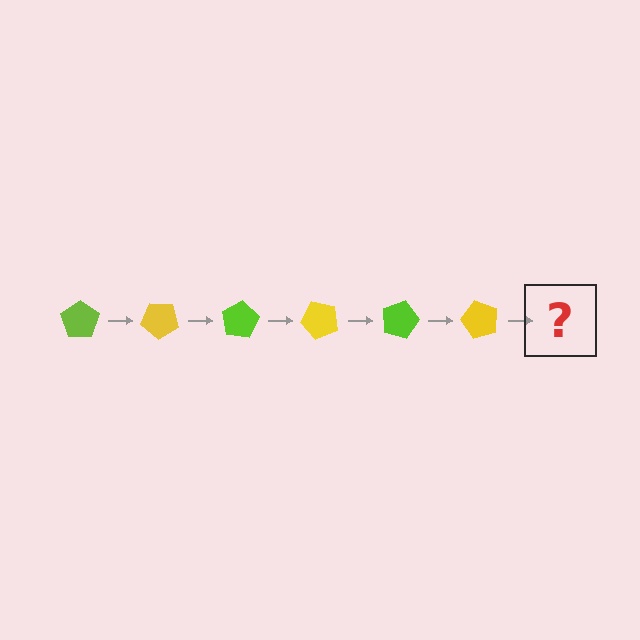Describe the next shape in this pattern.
It should be a lime pentagon, rotated 240 degrees from the start.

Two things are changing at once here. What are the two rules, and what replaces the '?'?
The two rules are that it rotates 40 degrees each step and the color cycles through lime and yellow. The '?' should be a lime pentagon, rotated 240 degrees from the start.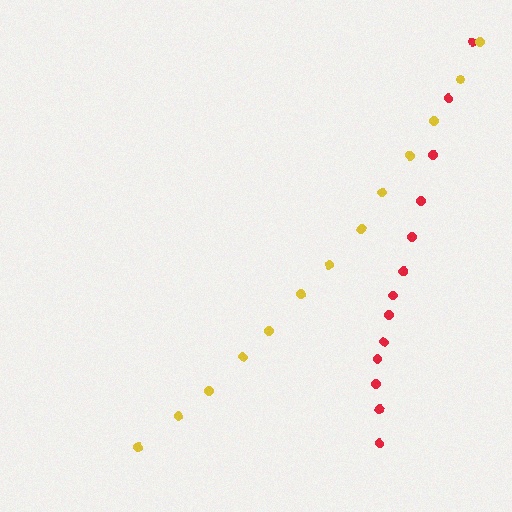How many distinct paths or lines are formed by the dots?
There are 2 distinct paths.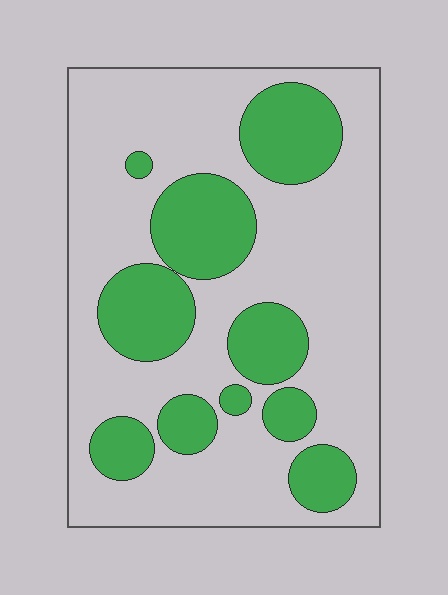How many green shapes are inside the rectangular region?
10.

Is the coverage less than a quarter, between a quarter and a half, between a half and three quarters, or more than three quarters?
Between a quarter and a half.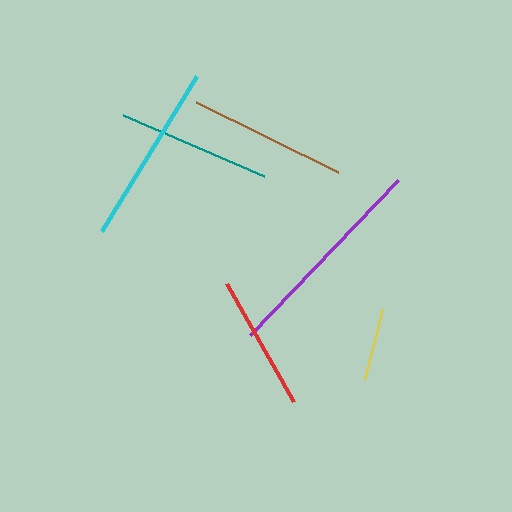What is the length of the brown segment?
The brown segment is approximately 159 pixels long.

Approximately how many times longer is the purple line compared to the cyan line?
The purple line is approximately 1.2 times the length of the cyan line.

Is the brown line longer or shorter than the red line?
The brown line is longer than the red line.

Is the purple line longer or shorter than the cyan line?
The purple line is longer than the cyan line.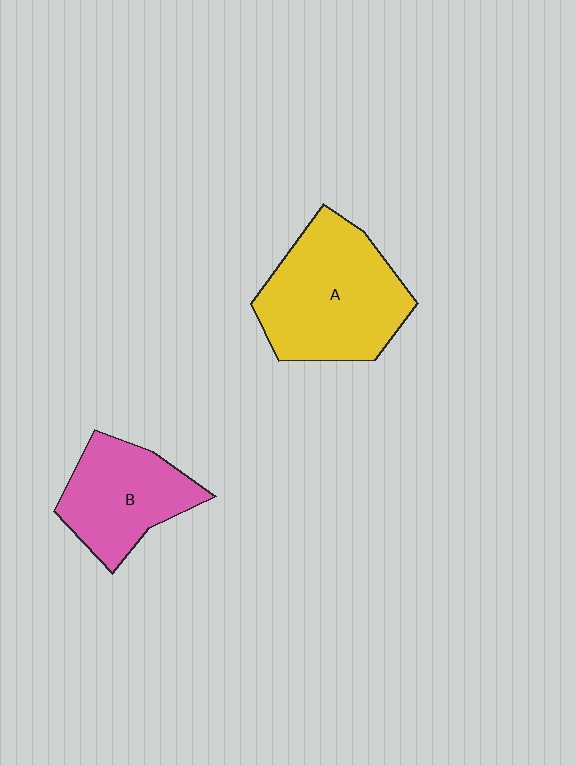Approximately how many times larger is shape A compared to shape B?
Approximately 1.4 times.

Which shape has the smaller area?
Shape B (pink).